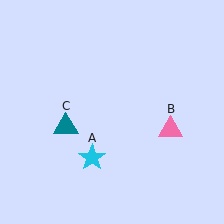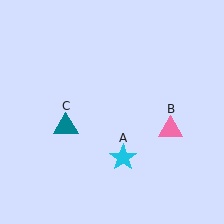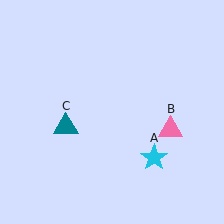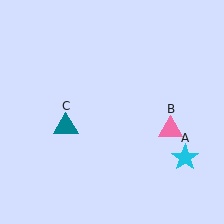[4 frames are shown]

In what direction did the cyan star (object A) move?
The cyan star (object A) moved right.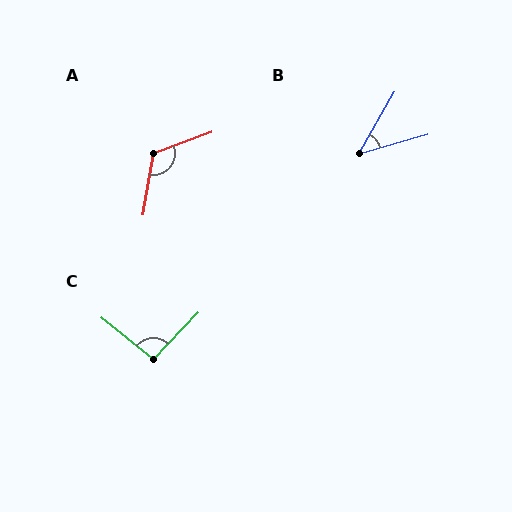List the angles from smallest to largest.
B (44°), C (95°), A (120°).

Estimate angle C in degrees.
Approximately 95 degrees.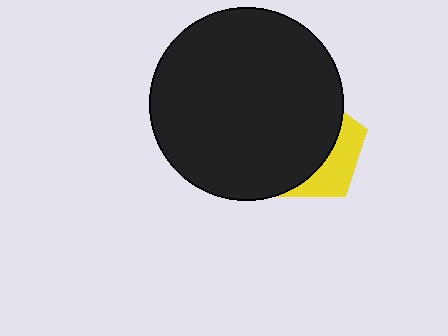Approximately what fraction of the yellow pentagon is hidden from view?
Roughly 68% of the yellow pentagon is hidden behind the black circle.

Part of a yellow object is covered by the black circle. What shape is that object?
It is a pentagon.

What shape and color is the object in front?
The object in front is a black circle.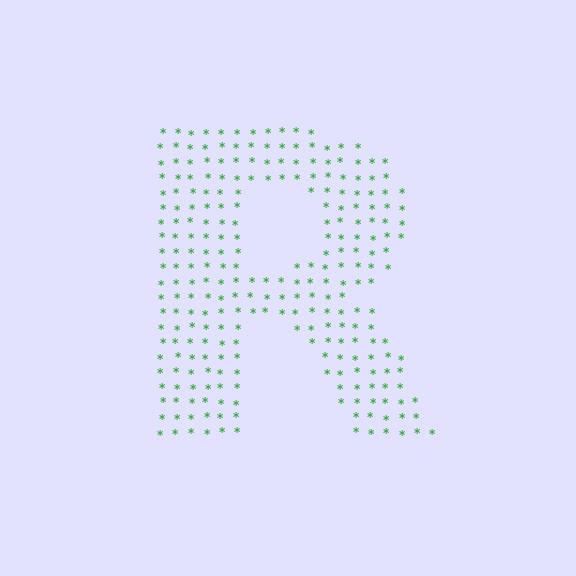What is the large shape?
The large shape is the letter R.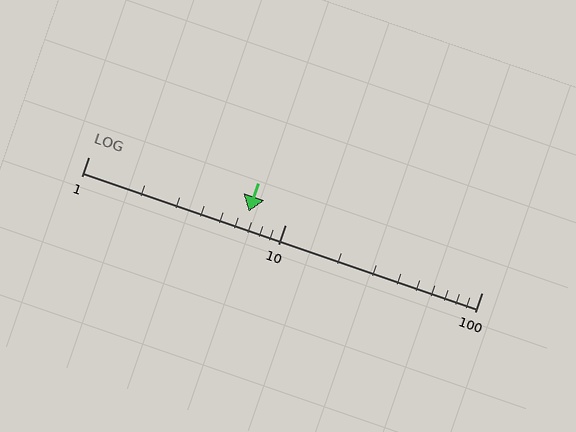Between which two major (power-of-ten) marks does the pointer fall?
The pointer is between 1 and 10.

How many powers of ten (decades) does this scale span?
The scale spans 2 decades, from 1 to 100.